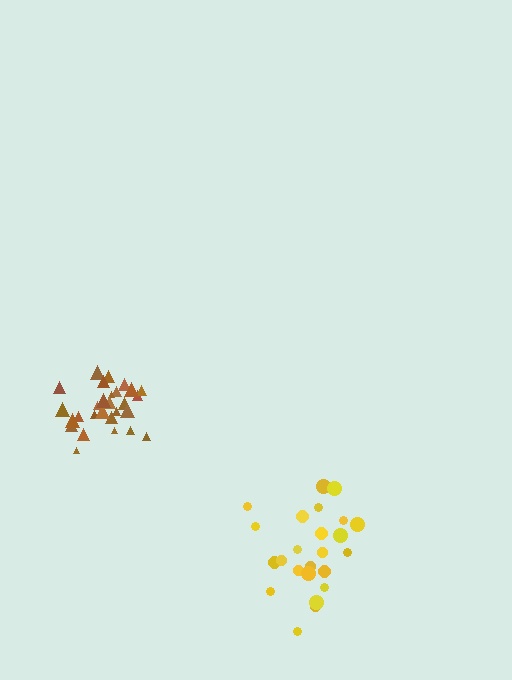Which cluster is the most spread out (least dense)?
Yellow.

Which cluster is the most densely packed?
Brown.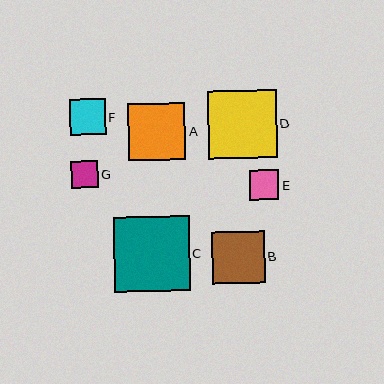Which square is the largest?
Square C is the largest with a size of approximately 76 pixels.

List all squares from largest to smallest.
From largest to smallest: C, D, A, B, F, E, G.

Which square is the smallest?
Square G is the smallest with a size of approximately 27 pixels.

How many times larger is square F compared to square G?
Square F is approximately 1.3 times the size of square G.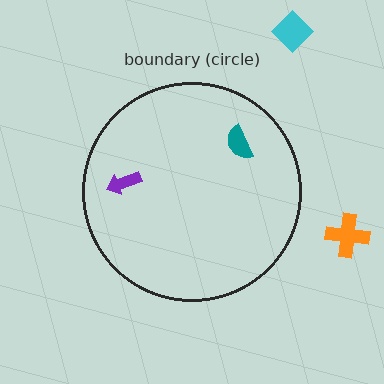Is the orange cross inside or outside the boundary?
Outside.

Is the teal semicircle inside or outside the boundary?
Inside.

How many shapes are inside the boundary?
2 inside, 2 outside.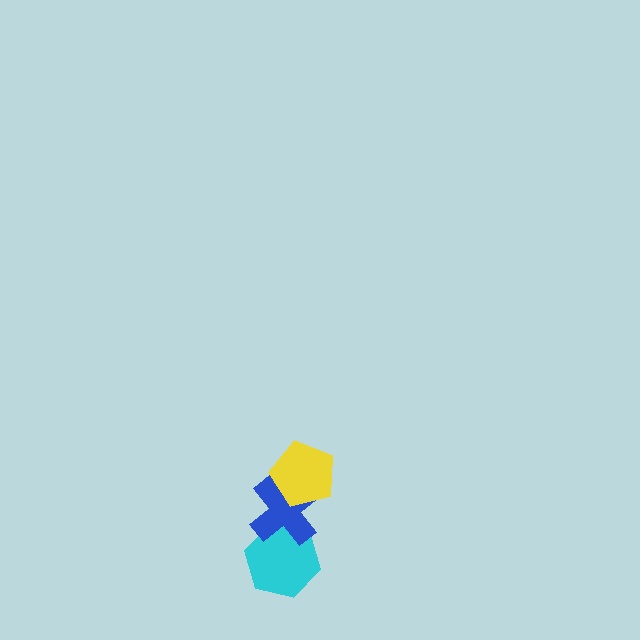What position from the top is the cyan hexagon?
The cyan hexagon is 3rd from the top.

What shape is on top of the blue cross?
The yellow pentagon is on top of the blue cross.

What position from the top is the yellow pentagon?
The yellow pentagon is 1st from the top.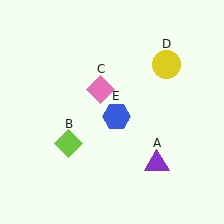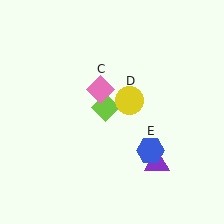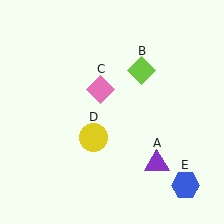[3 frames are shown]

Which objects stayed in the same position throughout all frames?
Purple triangle (object A) and pink diamond (object C) remained stationary.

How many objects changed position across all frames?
3 objects changed position: lime diamond (object B), yellow circle (object D), blue hexagon (object E).